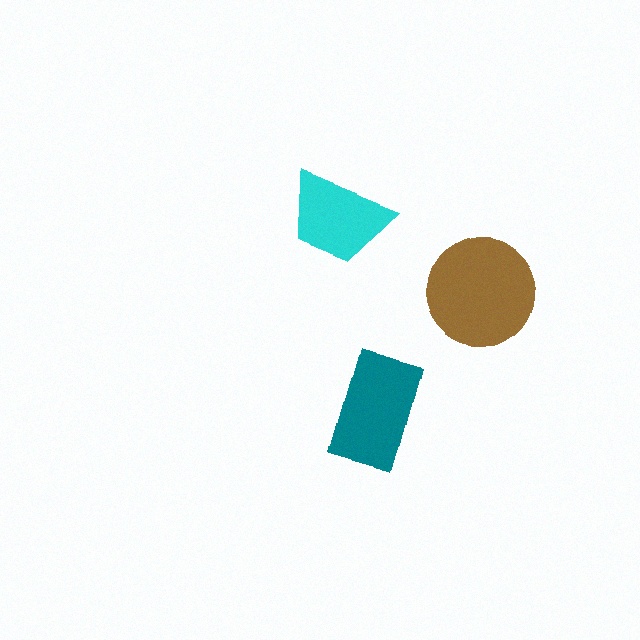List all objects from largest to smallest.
The brown circle, the teal rectangle, the cyan trapezoid.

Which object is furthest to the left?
The cyan trapezoid is leftmost.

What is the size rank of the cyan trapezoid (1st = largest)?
3rd.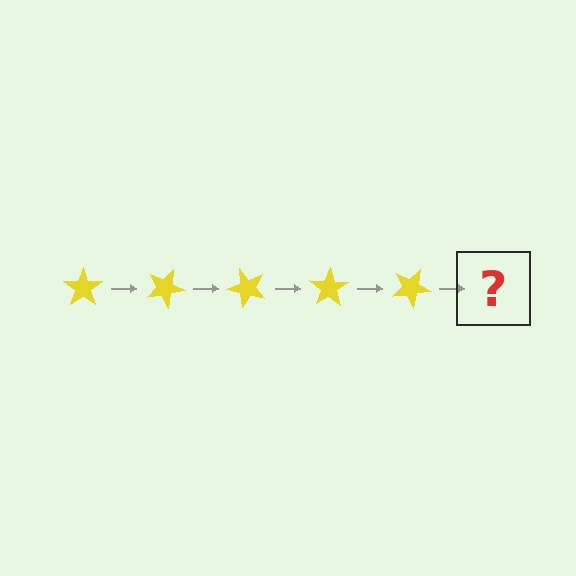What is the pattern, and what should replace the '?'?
The pattern is that the star rotates 25 degrees each step. The '?' should be a yellow star rotated 125 degrees.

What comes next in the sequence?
The next element should be a yellow star rotated 125 degrees.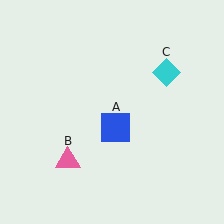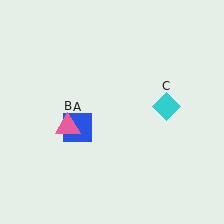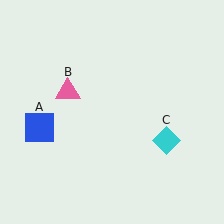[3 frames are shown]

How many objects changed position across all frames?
3 objects changed position: blue square (object A), pink triangle (object B), cyan diamond (object C).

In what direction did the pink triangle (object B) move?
The pink triangle (object B) moved up.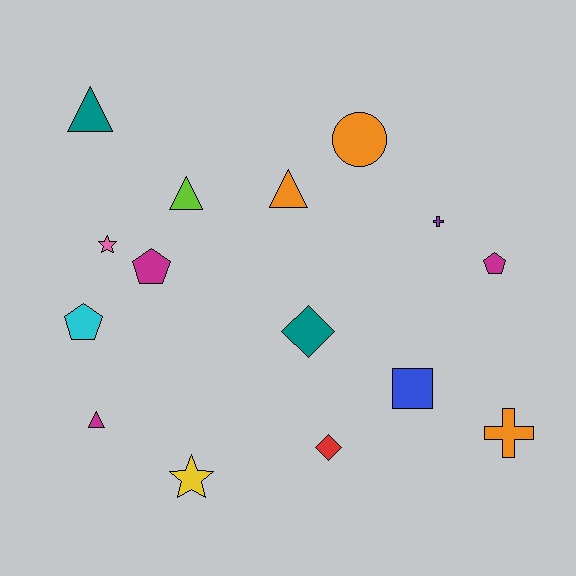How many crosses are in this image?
There are 2 crosses.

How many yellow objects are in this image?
There is 1 yellow object.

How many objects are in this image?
There are 15 objects.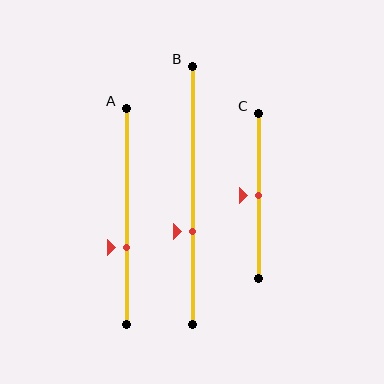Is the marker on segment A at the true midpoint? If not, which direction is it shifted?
No, the marker on segment A is shifted downward by about 15% of the segment length.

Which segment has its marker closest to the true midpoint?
Segment C has its marker closest to the true midpoint.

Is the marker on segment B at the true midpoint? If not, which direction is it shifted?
No, the marker on segment B is shifted downward by about 14% of the segment length.